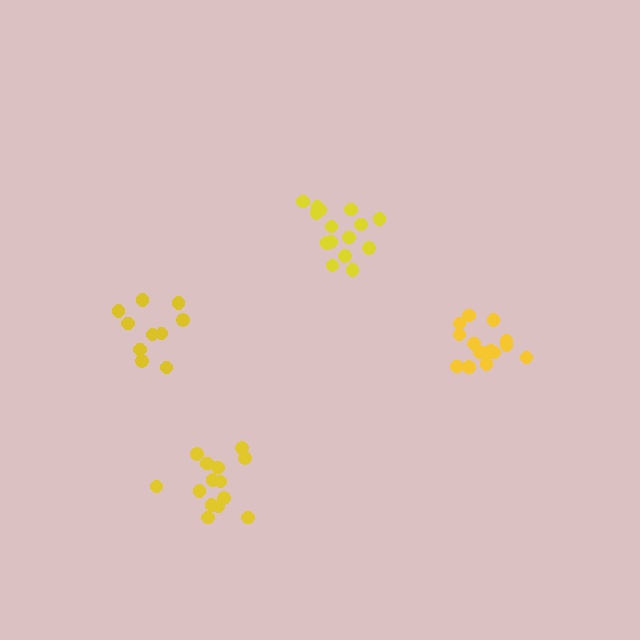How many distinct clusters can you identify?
There are 4 distinct clusters.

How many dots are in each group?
Group 1: 10 dots, Group 2: 14 dots, Group 3: 15 dots, Group 4: 15 dots (54 total).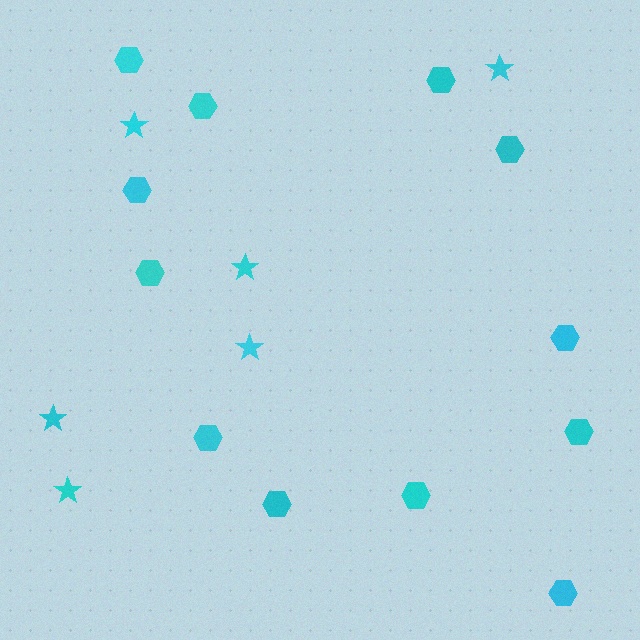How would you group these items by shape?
There are 2 groups: one group of hexagons (12) and one group of stars (6).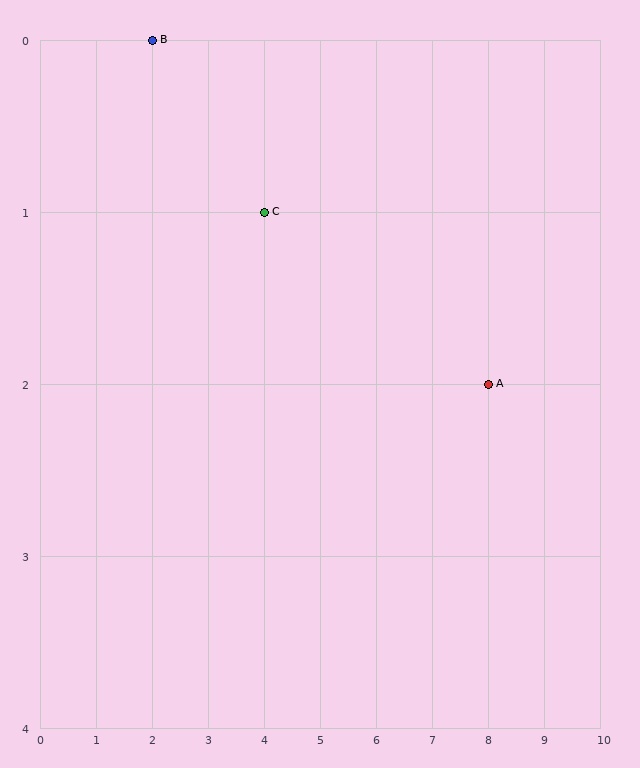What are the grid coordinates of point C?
Point C is at grid coordinates (4, 1).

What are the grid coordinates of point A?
Point A is at grid coordinates (8, 2).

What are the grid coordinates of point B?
Point B is at grid coordinates (2, 0).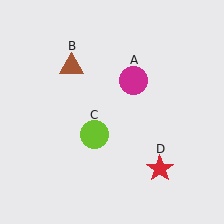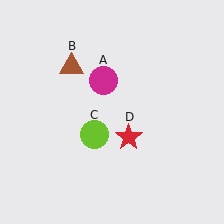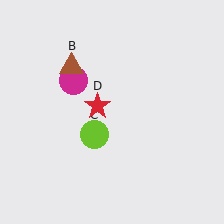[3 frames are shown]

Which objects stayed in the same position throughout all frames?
Brown triangle (object B) and lime circle (object C) remained stationary.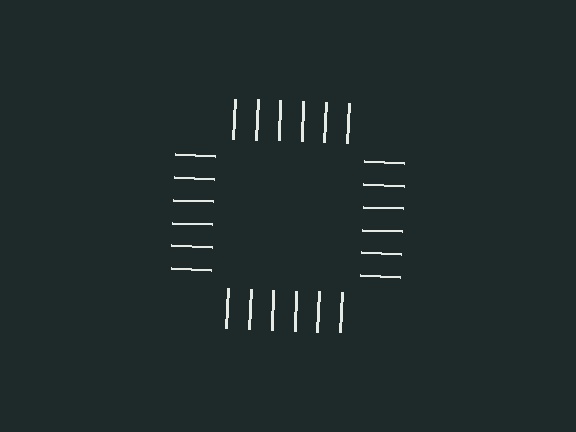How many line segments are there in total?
24 — 6 along each of the 4 edges.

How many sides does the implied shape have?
4 sides — the line-ends trace a square.